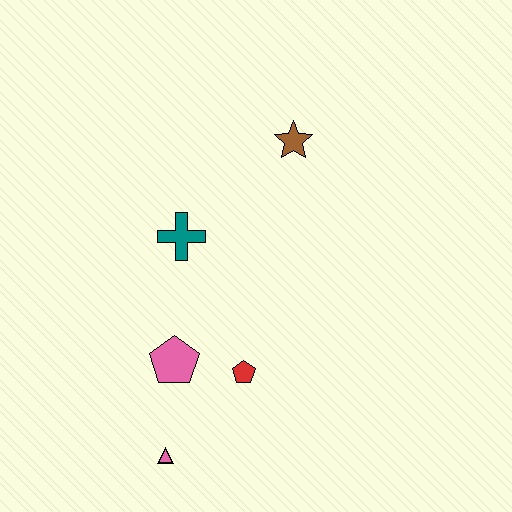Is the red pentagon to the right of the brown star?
No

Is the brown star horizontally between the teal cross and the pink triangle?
No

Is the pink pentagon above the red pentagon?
Yes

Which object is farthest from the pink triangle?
The brown star is farthest from the pink triangle.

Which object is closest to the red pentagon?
The pink pentagon is closest to the red pentagon.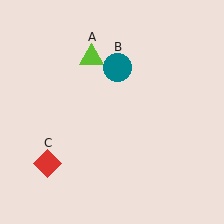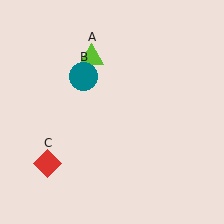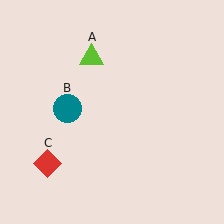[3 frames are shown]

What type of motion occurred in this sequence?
The teal circle (object B) rotated counterclockwise around the center of the scene.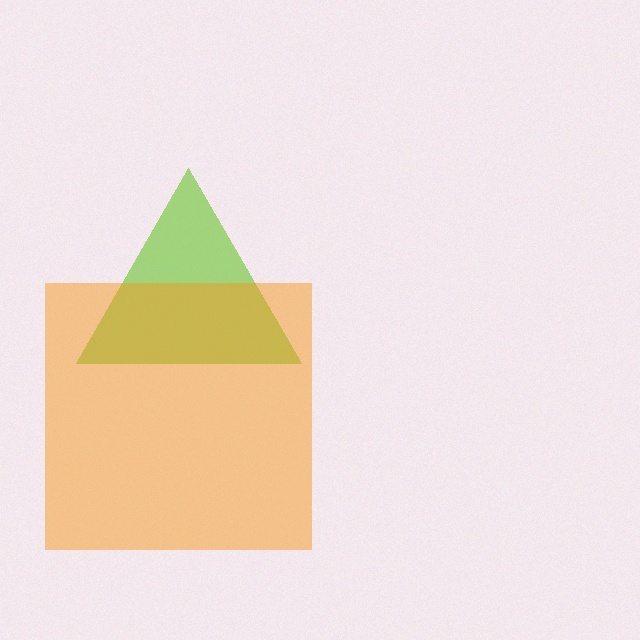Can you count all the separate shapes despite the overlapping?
Yes, there are 2 separate shapes.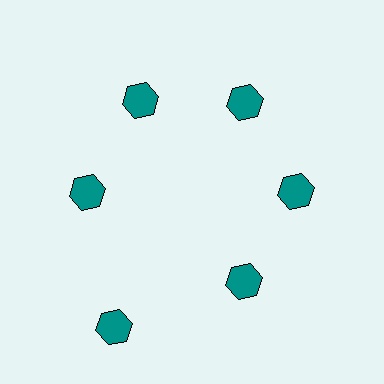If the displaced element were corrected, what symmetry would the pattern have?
It would have 6-fold rotational symmetry — the pattern would map onto itself every 60 degrees.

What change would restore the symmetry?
The symmetry would be restored by moving it inward, back onto the ring so that all 6 hexagons sit at equal angles and equal distance from the center.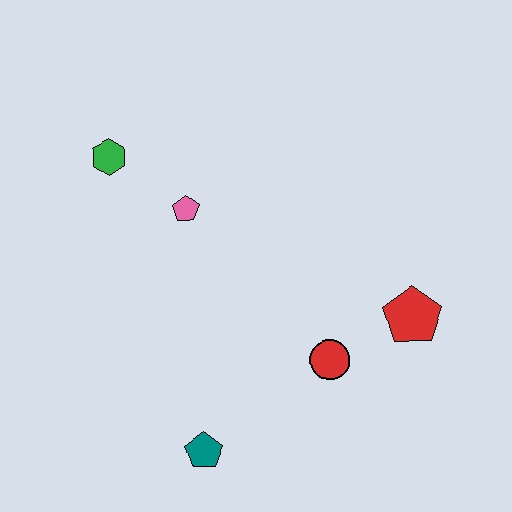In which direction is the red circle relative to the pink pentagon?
The red circle is below the pink pentagon.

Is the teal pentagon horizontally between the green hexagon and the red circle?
Yes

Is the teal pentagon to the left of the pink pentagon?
No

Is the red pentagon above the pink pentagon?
No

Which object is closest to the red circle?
The red pentagon is closest to the red circle.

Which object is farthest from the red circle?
The green hexagon is farthest from the red circle.